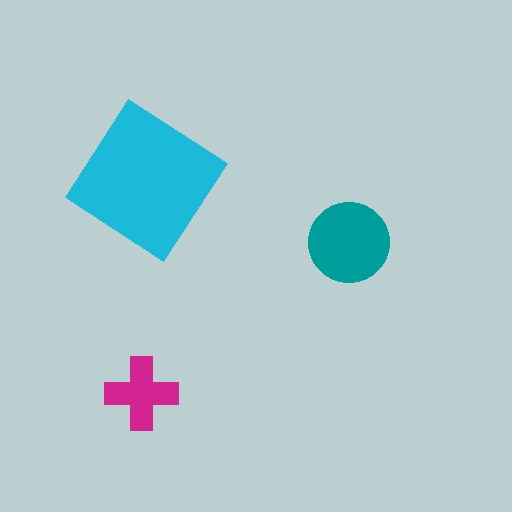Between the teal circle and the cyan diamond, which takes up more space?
The cyan diamond.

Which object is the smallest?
The magenta cross.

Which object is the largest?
The cyan diamond.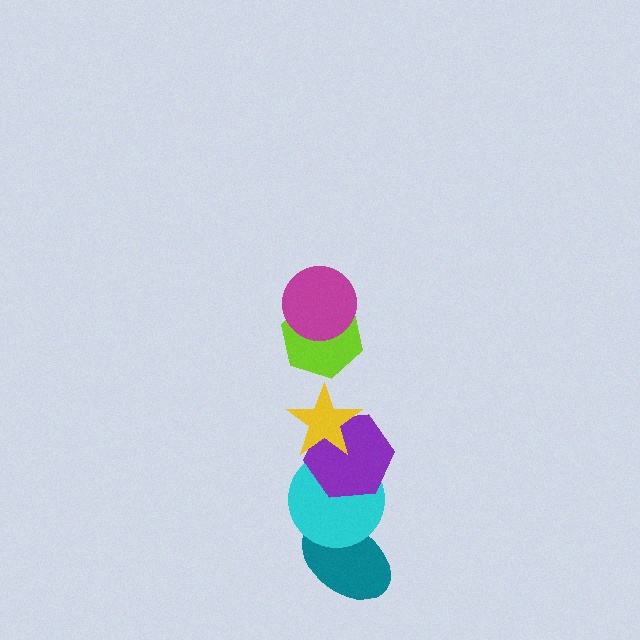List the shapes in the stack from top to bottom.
From top to bottom: the magenta circle, the lime hexagon, the yellow star, the purple hexagon, the cyan circle, the teal ellipse.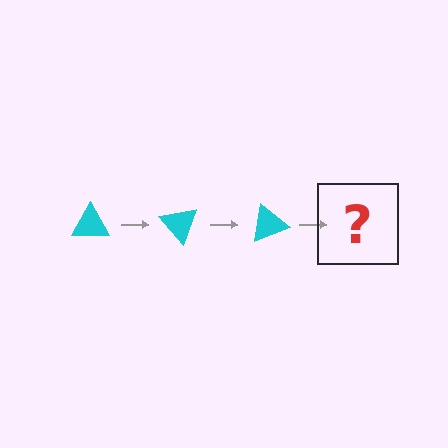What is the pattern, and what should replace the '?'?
The pattern is that the triangle rotates 50 degrees each step. The '?' should be a cyan triangle rotated 150 degrees.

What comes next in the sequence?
The next element should be a cyan triangle rotated 150 degrees.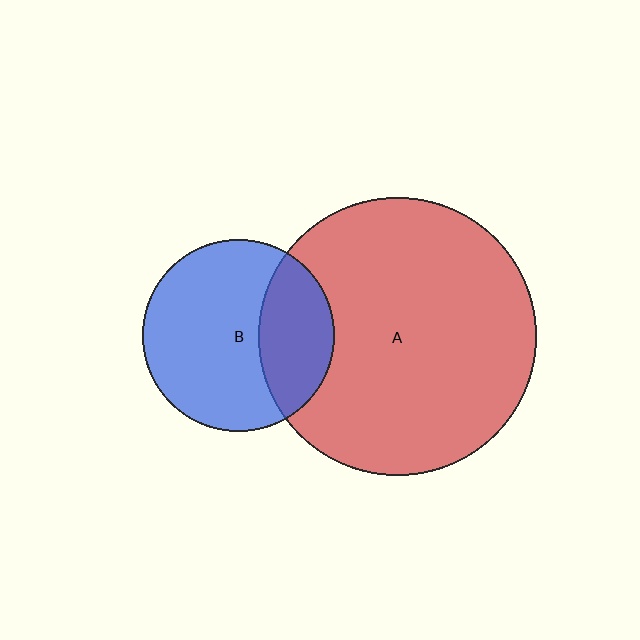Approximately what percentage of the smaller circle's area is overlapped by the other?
Approximately 30%.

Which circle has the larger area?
Circle A (red).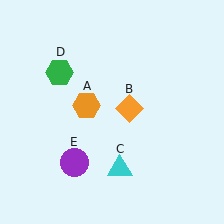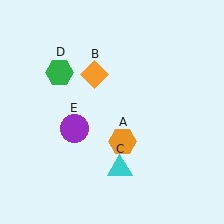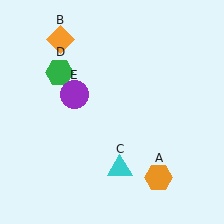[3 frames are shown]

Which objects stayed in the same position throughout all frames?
Cyan triangle (object C) and green hexagon (object D) remained stationary.